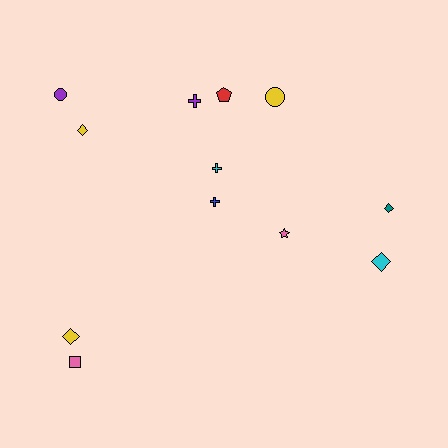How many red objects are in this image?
There is 1 red object.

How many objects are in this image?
There are 12 objects.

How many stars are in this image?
There is 1 star.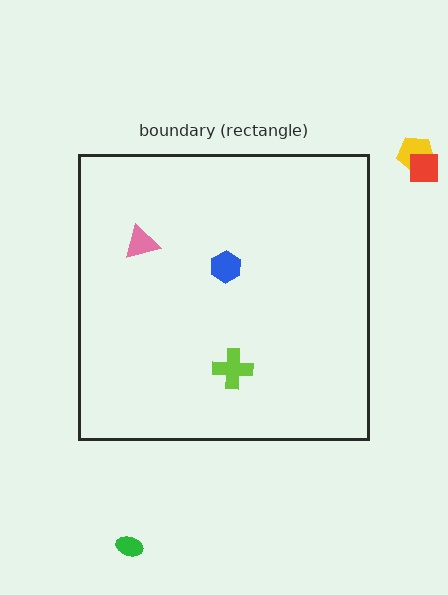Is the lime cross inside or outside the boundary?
Inside.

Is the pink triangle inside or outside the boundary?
Inside.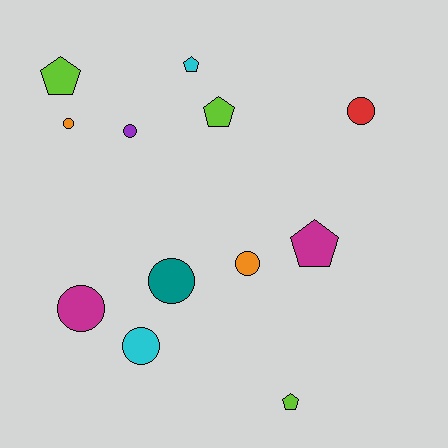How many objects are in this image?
There are 12 objects.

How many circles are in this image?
There are 7 circles.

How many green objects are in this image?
There are no green objects.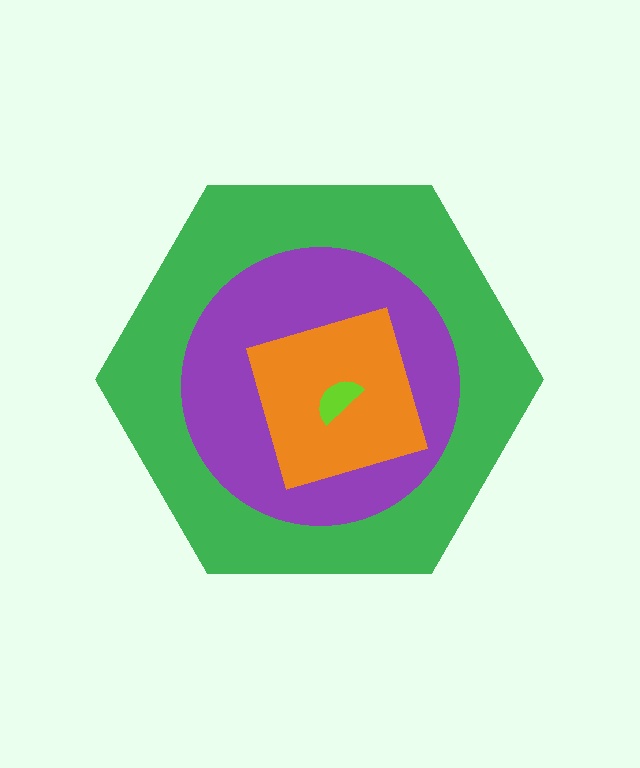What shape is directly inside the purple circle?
The orange diamond.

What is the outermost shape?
The green hexagon.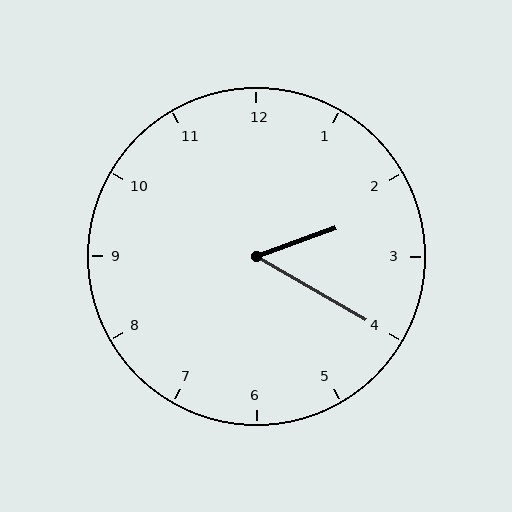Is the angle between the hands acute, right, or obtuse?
It is acute.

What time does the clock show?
2:20.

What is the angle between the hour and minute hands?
Approximately 50 degrees.